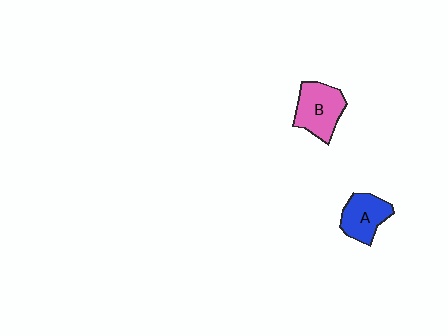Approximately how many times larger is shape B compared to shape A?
Approximately 1.2 times.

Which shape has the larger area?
Shape B (pink).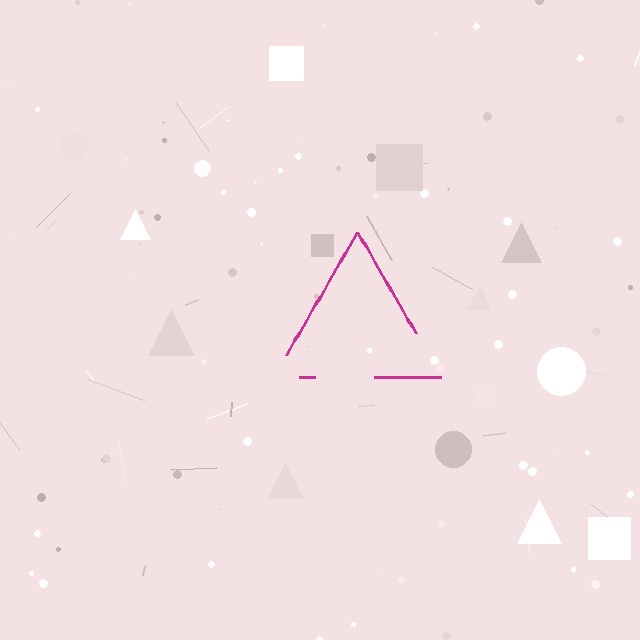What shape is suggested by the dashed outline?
The dashed outline suggests a triangle.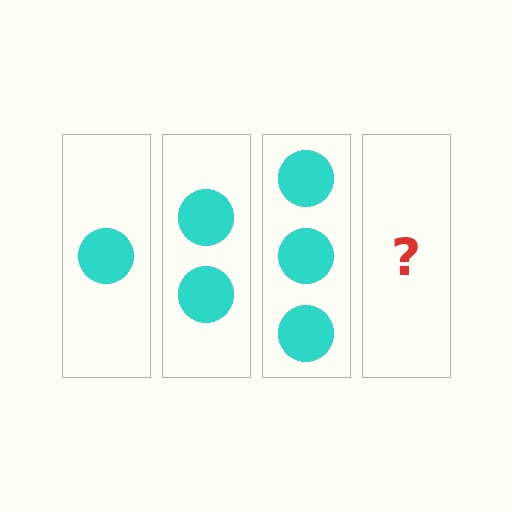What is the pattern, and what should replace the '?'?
The pattern is that each step adds one more circle. The '?' should be 4 circles.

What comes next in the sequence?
The next element should be 4 circles.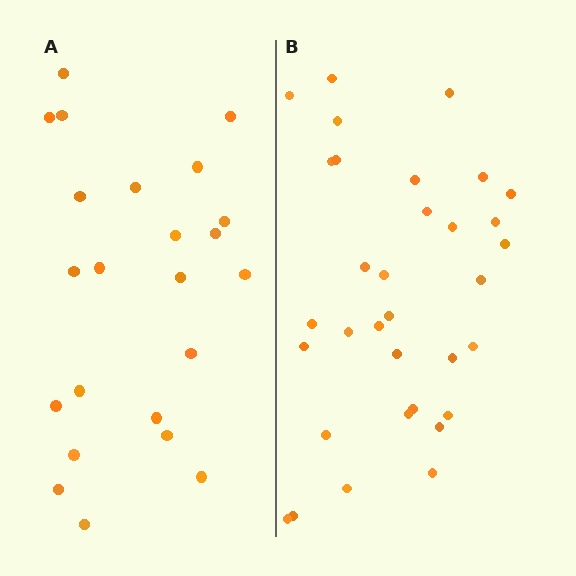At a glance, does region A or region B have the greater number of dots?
Region B (the right region) has more dots.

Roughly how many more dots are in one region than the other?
Region B has roughly 10 or so more dots than region A.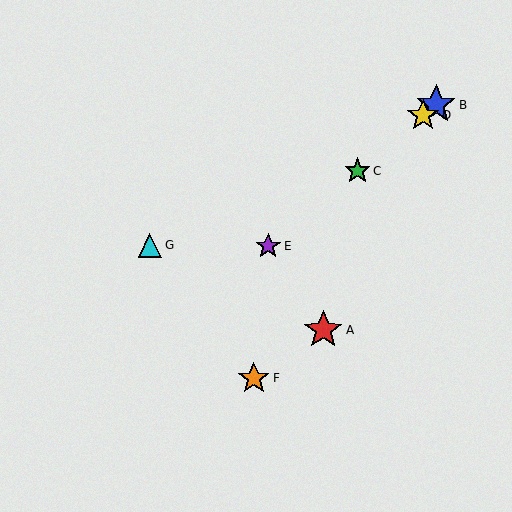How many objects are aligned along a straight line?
4 objects (B, C, D, E) are aligned along a straight line.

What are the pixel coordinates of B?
Object B is at (436, 105).